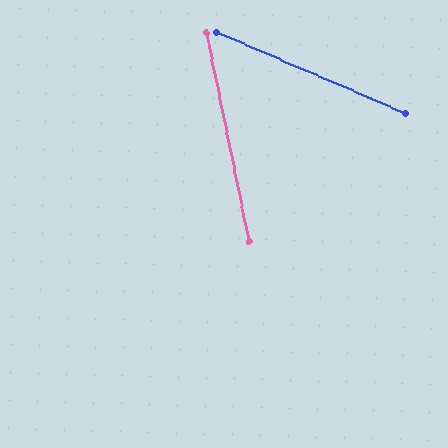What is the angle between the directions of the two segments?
Approximately 55 degrees.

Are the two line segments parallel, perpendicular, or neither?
Neither parallel nor perpendicular — they differ by about 55°.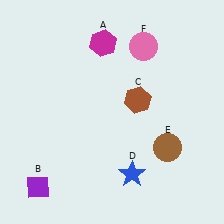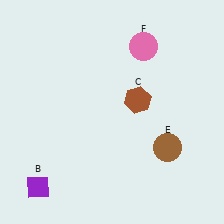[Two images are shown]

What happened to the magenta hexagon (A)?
The magenta hexagon (A) was removed in Image 2. It was in the top-left area of Image 1.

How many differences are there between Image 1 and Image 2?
There are 2 differences between the two images.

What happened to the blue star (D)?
The blue star (D) was removed in Image 2. It was in the bottom-right area of Image 1.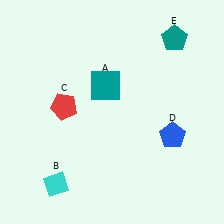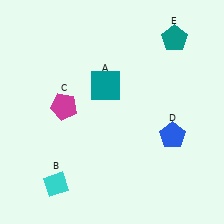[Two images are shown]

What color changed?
The pentagon (C) changed from red in Image 1 to magenta in Image 2.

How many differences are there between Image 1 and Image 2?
There is 1 difference between the two images.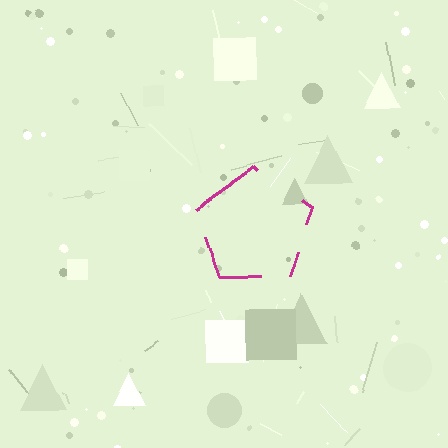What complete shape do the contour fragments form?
The contour fragments form a pentagon.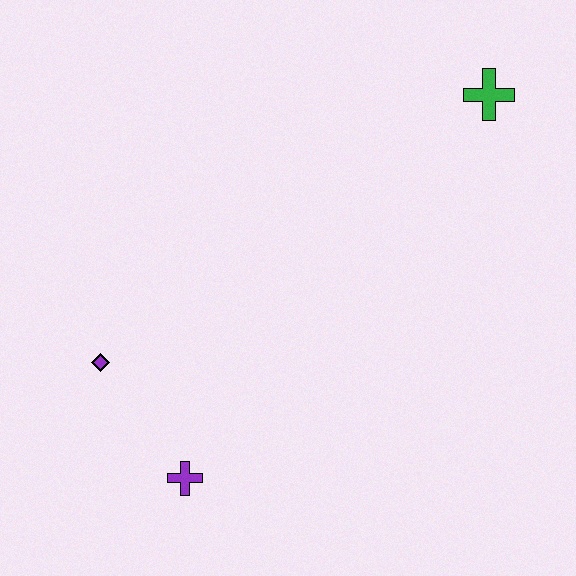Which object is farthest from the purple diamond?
The green cross is farthest from the purple diamond.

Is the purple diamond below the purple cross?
No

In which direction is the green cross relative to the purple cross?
The green cross is above the purple cross.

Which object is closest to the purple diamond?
The purple cross is closest to the purple diamond.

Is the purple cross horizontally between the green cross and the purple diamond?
Yes